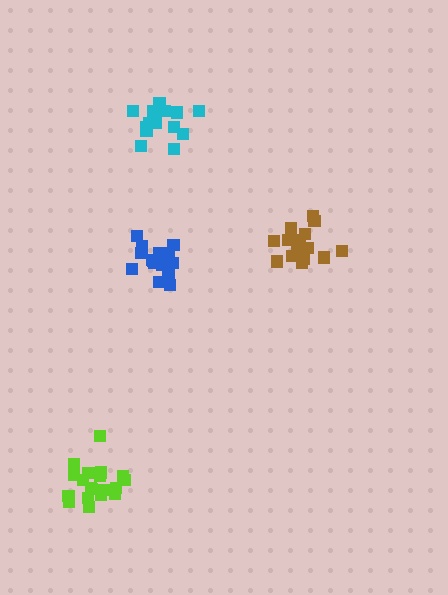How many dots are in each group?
Group 1: 14 dots, Group 2: 19 dots, Group 3: 19 dots, Group 4: 19 dots (71 total).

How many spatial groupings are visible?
There are 4 spatial groupings.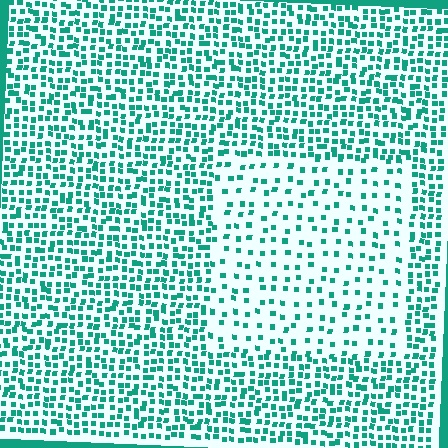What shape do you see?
I see a rectangle.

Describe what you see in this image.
The image contains small teal elements arranged at two different densities. A rectangle-shaped region is visible where the elements are less densely packed than the surrounding area.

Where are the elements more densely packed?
The elements are more densely packed outside the rectangle boundary.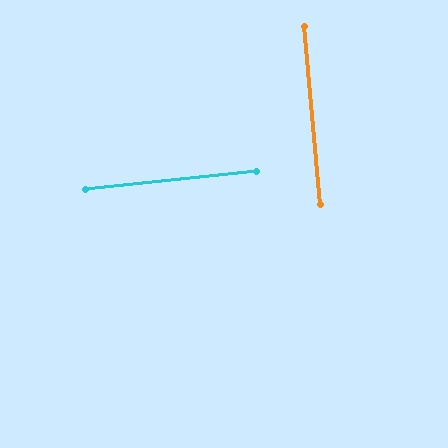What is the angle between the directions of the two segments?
Approximately 89 degrees.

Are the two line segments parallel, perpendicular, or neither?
Perpendicular — they meet at approximately 89°.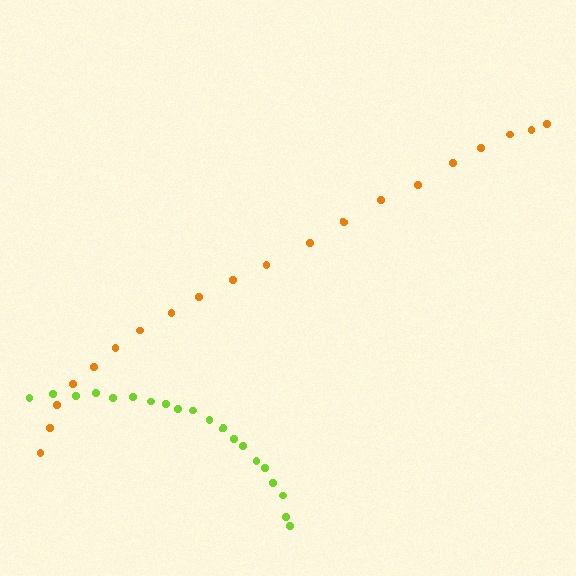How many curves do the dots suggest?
There are 2 distinct paths.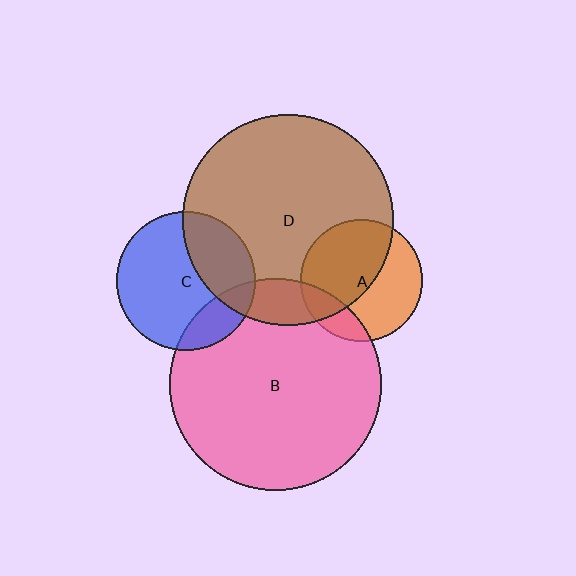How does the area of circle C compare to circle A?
Approximately 1.3 times.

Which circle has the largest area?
Circle B (pink).